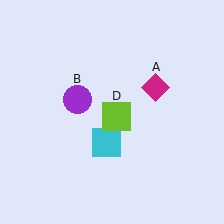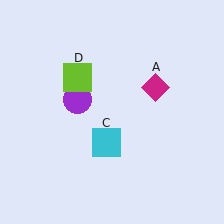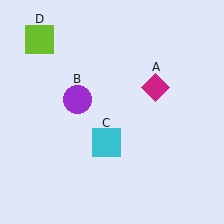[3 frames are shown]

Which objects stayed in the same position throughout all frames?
Magenta diamond (object A) and purple circle (object B) and cyan square (object C) remained stationary.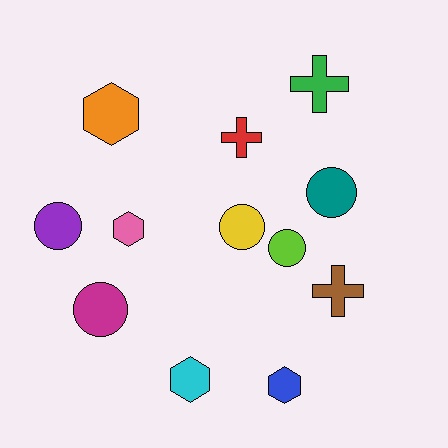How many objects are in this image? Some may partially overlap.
There are 12 objects.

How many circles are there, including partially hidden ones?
There are 5 circles.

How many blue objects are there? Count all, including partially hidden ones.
There is 1 blue object.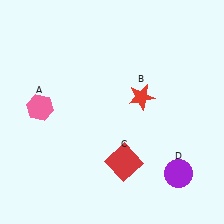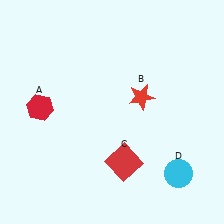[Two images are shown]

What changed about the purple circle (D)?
In Image 1, D is purple. In Image 2, it changed to cyan.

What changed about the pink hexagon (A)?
In Image 1, A is pink. In Image 2, it changed to red.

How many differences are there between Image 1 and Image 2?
There are 2 differences between the two images.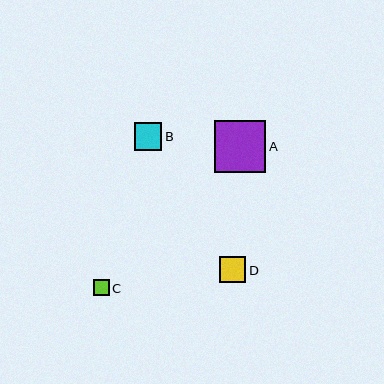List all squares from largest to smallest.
From largest to smallest: A, B, D, C.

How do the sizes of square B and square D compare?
Square B and square D are approximately the same size.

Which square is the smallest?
Square C is the smallest with a size of approximately 15 pixels.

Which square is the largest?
Square A is the largest with a size of approximately 52 pixels.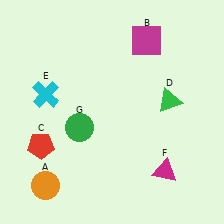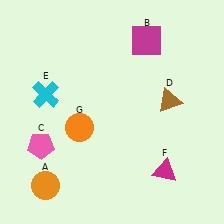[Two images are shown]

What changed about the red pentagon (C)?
In Image 1, C is red. In Image 2, it changed to pink.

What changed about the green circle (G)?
In Image 1, G is green. In Image 2, it changed to orange.